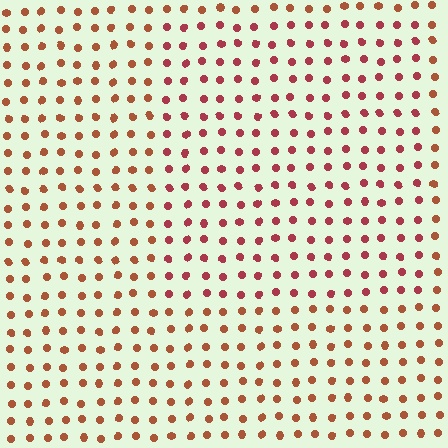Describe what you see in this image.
The image is filled with small brown elements in a uniform arrangement. A rectangle-shaped region is visible where the elements are tinted to a slightly different hue, forming a subtle color boundary.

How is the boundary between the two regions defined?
The boundary is defined purely by a slight shift in hue (about 26 degrees). Spacing, size, and orientation are identical on both sides.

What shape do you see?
I see a rectangle.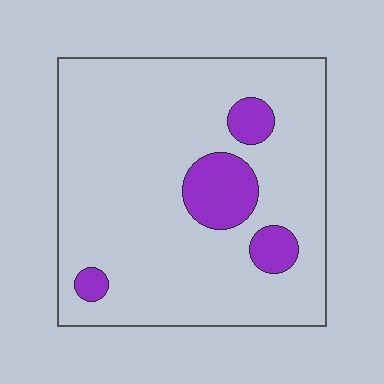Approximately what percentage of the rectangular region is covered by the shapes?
Approximately 15%.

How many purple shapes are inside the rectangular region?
4.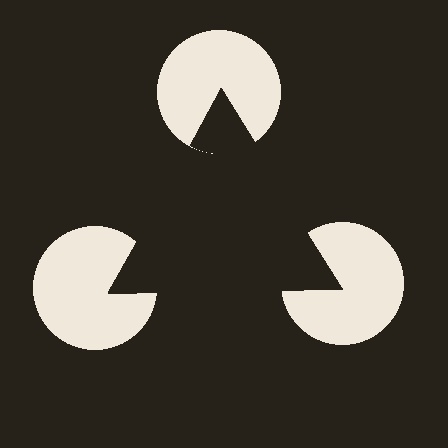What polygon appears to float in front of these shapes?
An illusory triangle — its edges are inferred from the aligned wedge cuts in the pac-man discs, not physically drawn.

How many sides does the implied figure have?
3 sides.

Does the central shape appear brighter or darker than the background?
It typically appears slightly darker than the background, even though no actual brightness change is drawn.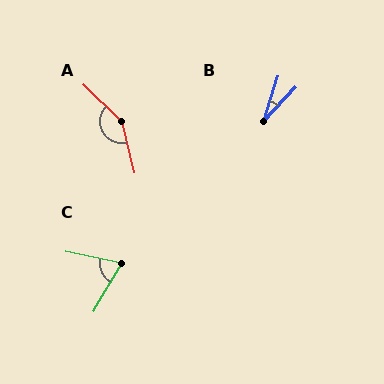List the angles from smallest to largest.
B (26°), C (71°), A (148°).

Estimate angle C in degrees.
Approximately 71 degrees.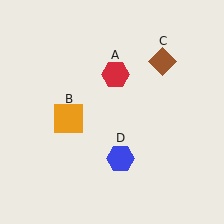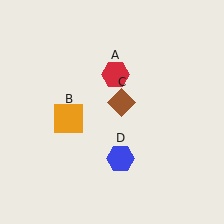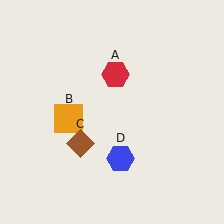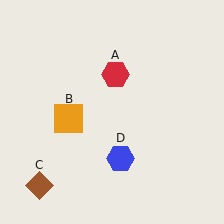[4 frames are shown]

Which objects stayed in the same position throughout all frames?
Red hexagon (object A) and orange square (object B) and blue hexagon (object D) remained stationary.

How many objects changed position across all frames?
1 object changed position: brown diamond (object C).